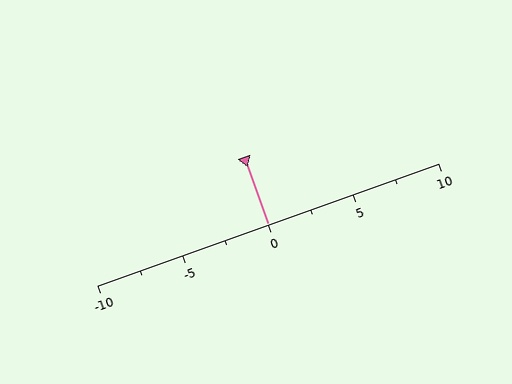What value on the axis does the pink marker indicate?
The marker indicates approximately 0.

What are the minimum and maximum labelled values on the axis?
The axis runs from -10 to 10.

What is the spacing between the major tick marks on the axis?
The major ticks are spaced 5 apart.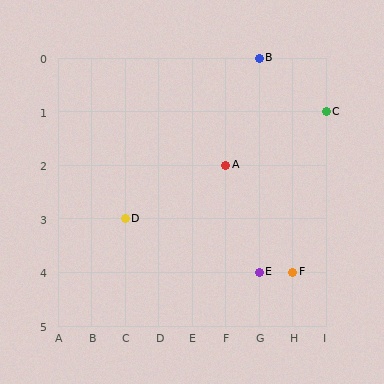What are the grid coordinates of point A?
Point A is at grid coordinates (F, 2).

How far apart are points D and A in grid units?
Points D and A are 3 columns and 1 row apart (about 3.2 grid units diagonally).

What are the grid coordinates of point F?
Point F is at grid coordinates (H, 4).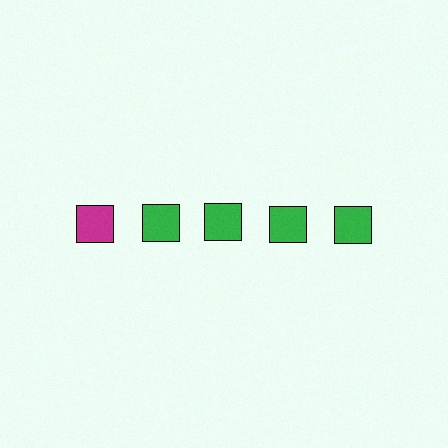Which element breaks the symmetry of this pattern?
The magenta square in the top row, leftmost column breaks the symmetry. All other shapes are green squares.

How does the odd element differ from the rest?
It has a different color: magenta instead of green.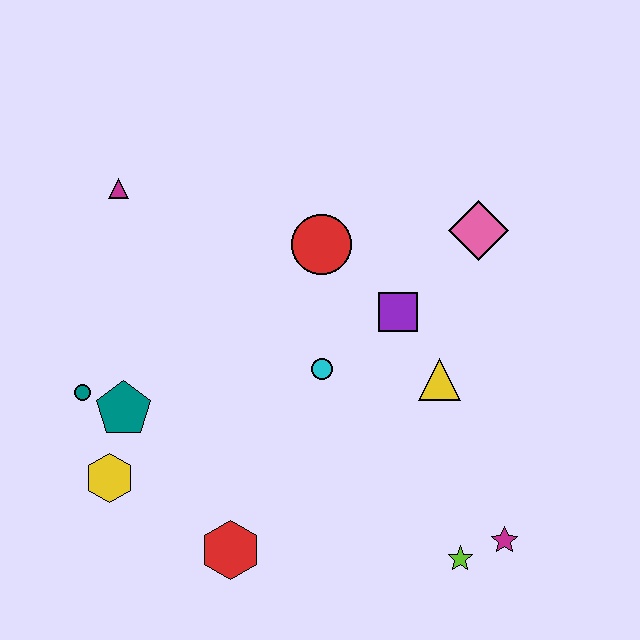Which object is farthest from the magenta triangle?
The magenta star is farthest from the magenta triangle.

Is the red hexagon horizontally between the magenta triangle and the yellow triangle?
Yes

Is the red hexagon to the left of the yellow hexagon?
No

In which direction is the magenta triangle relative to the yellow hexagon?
The magenta triangle is above the yellow hexagon.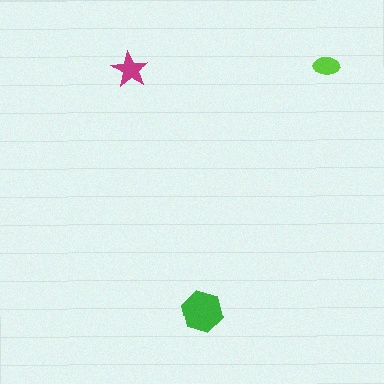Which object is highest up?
The lime ellipse is topmost.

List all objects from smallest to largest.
The lime ellipse, the magenta star, the green hexagon.